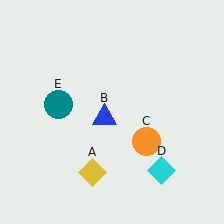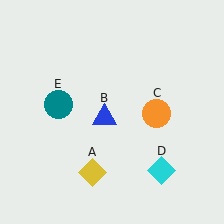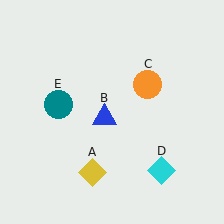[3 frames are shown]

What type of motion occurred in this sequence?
The orange circle (object C) rotated counterclockwise around the center of the scene.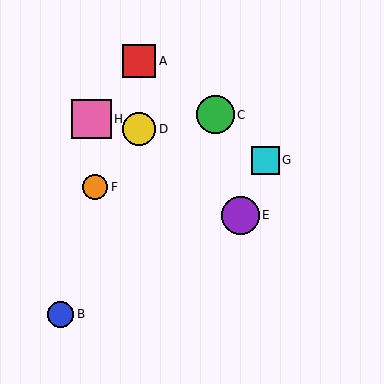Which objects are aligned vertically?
Objects A, D are aligned vertically.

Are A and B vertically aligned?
No, A is at x≈139 and B is at x≈61.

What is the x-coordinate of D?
Object D is at x≈139.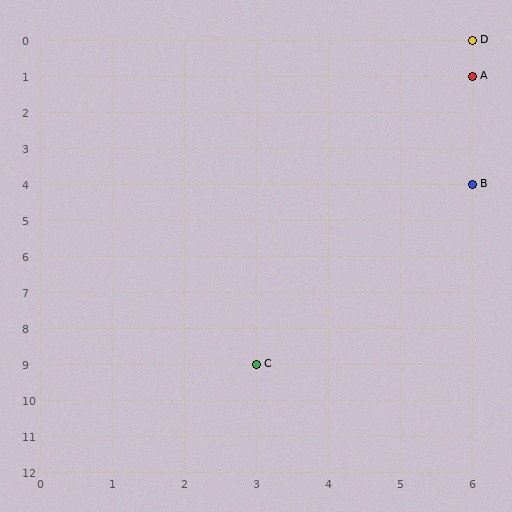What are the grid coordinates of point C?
Point C is at grid coordinates (3, 9).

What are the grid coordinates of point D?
Point D is at grid coordinates (6, 0).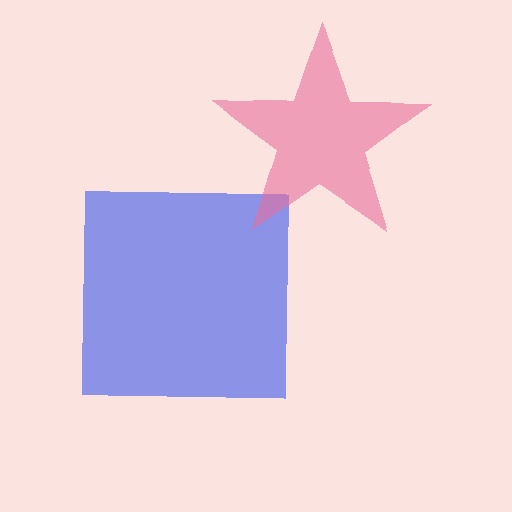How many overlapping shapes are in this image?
There are 2 overlapping shapes in the image.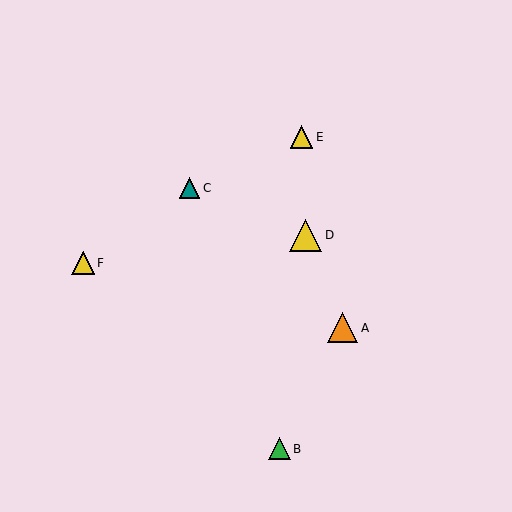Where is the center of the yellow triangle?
The center of the yellow triangle is at (302, 137).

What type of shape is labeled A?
Shape A is an orange triangle.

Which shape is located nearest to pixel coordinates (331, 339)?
The orange triangle (labeled A) at (343, 328) is nearest to that location.